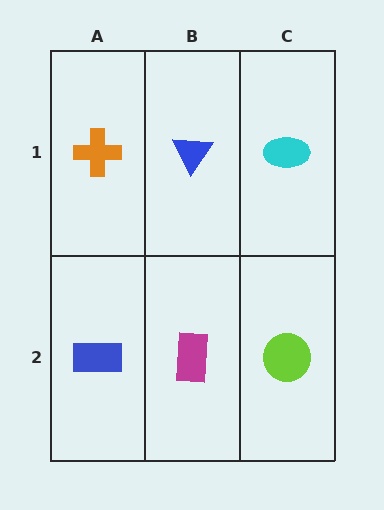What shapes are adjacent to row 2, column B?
A blue triangle (row 1, column B), a blue rectangle (row 2, column A), a lime circle (row 2, column C).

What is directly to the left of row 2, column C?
A magenta rectangle.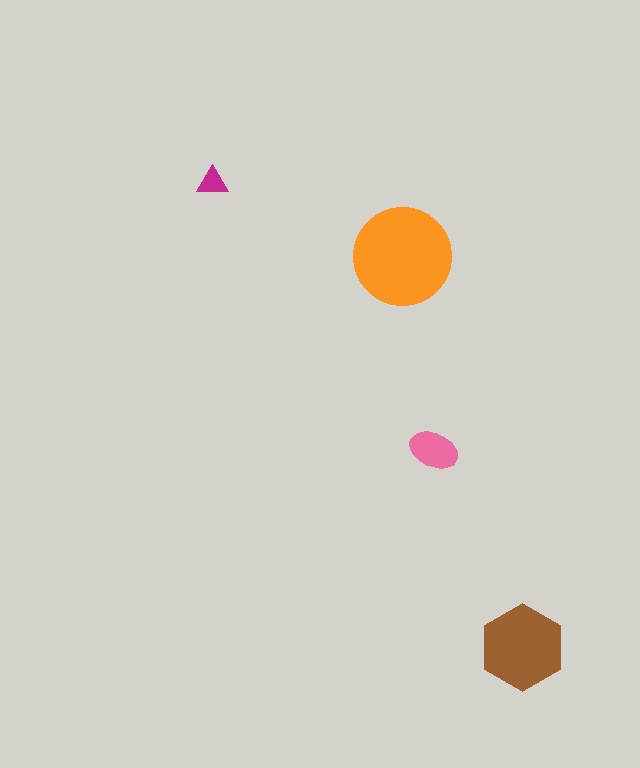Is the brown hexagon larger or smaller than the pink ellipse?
Larger.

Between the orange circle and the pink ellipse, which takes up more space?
The orange circle.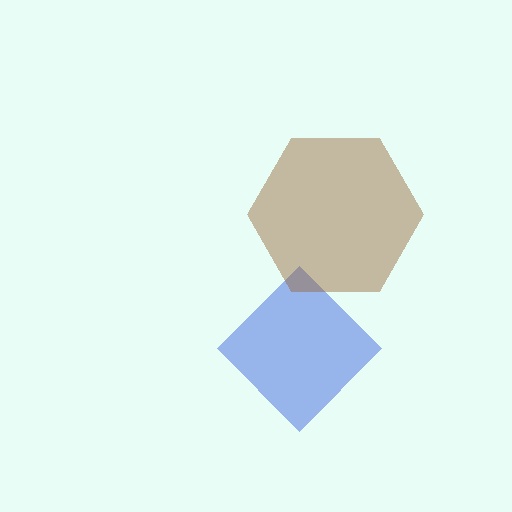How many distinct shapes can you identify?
There are 2 distinct shapes: a blue diamond, a brown hexagon.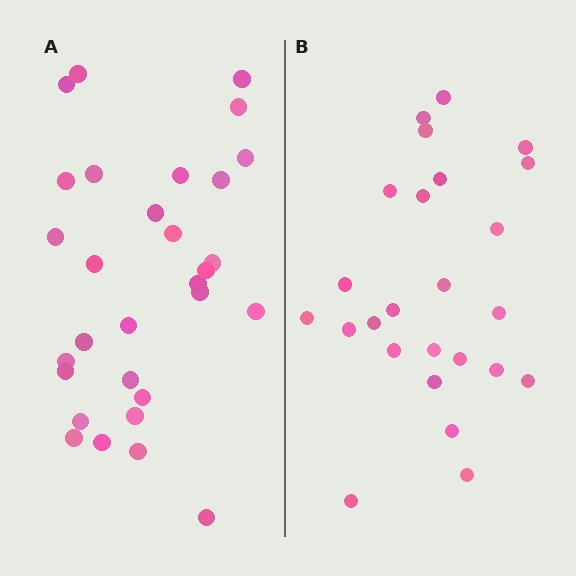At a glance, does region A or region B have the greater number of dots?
Region A (the left region) has more dots.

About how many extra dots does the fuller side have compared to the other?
Region A has about 5 more dots than region B.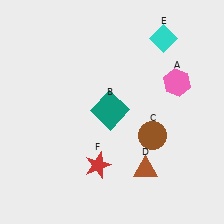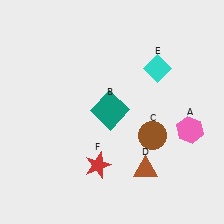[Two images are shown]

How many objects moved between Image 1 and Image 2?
2 objects moved between the two images.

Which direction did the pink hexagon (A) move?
The pink hexagon (A) moved down.